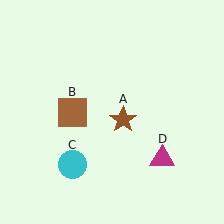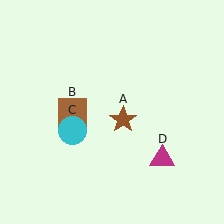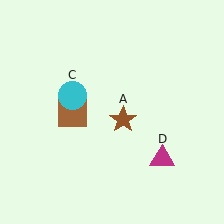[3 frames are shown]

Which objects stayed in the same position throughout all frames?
Brown star (object A) and brown square (object B) and magenta triangle (object D) remained stationary.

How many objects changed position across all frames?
1 object changed position: cyan circle (object C).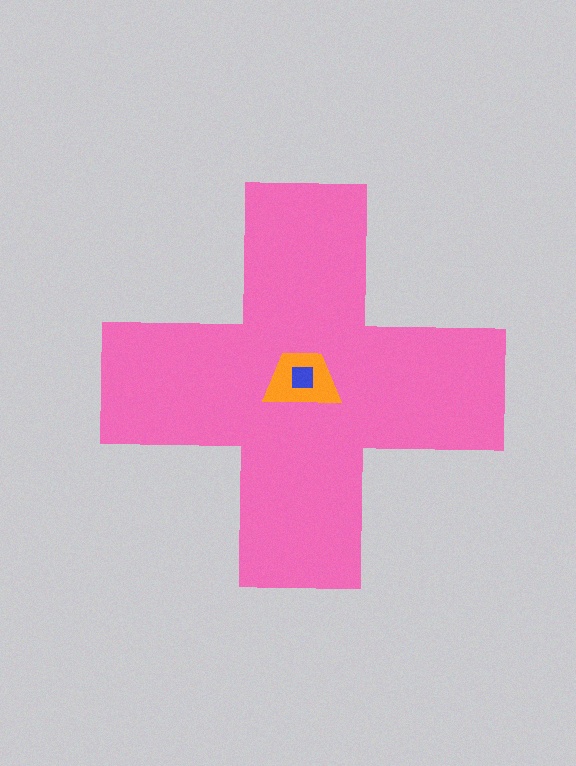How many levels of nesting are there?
3.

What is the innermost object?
The blue square.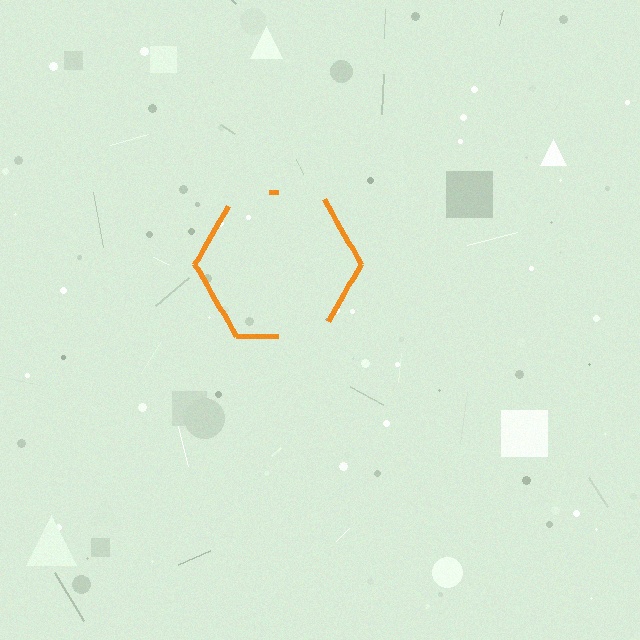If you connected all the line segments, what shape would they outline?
They would outline a hexagon.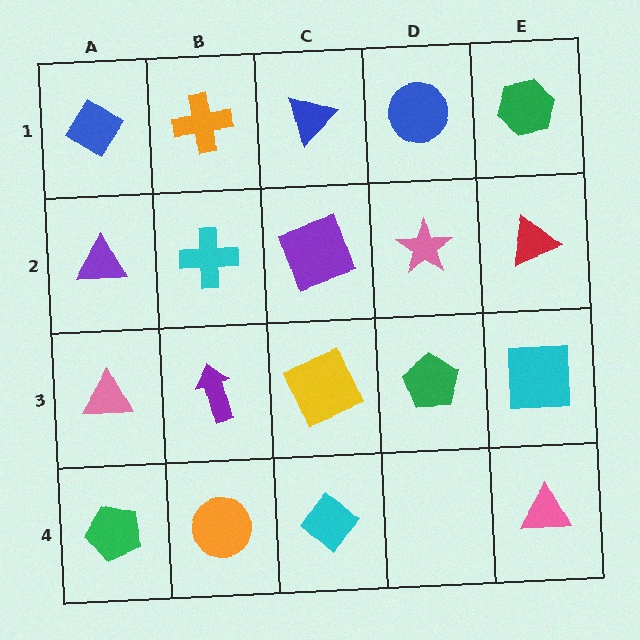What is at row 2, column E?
A red triangle.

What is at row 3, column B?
A purple arrow.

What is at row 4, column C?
A cyan diamond.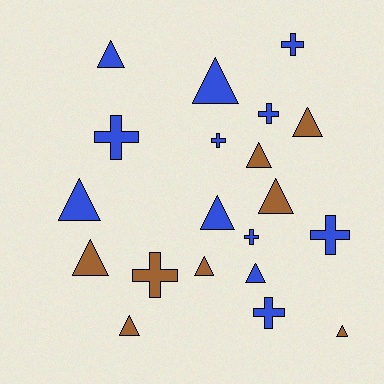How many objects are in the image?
There are 20 objects.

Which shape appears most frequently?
Triangle, with 12 objects.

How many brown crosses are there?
There is 1 brown cross.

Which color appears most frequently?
Blue, with 12 objects.